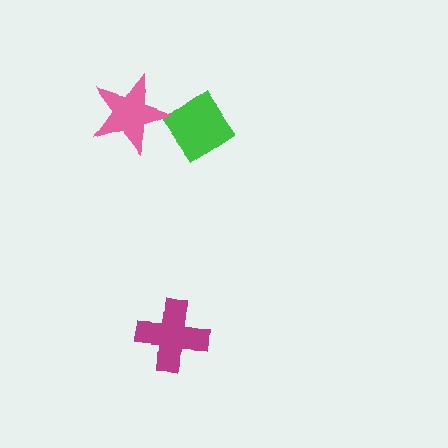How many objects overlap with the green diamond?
1 object overlaps with the green diamond.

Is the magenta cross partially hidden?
No, no other shape covers it.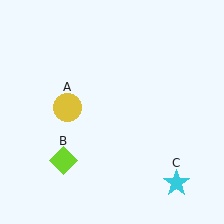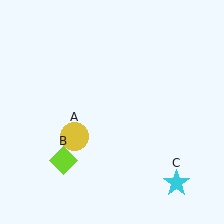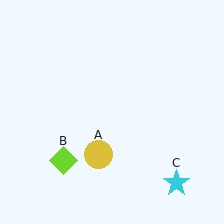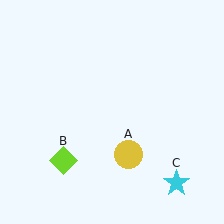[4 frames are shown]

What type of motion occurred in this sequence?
The yellow circle (object A) rotated counterclockwise around the center of the scene.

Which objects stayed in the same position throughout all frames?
Lime diamond (object B) and cyan star (object C) remained stationary.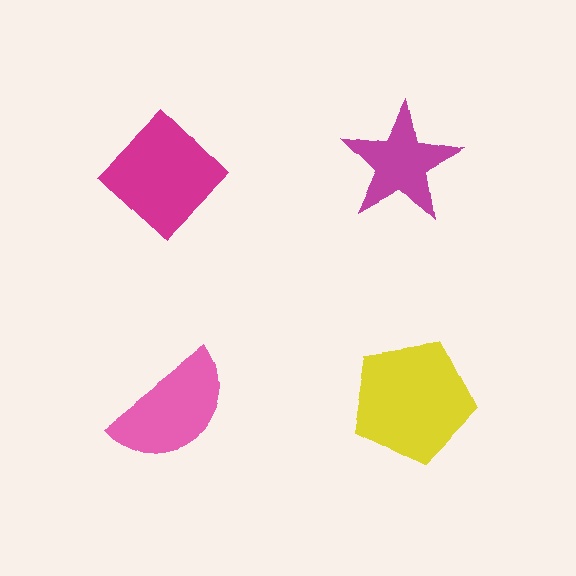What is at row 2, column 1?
A pink semicircle.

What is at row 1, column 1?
A magenta diamond.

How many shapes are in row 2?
2 shapes.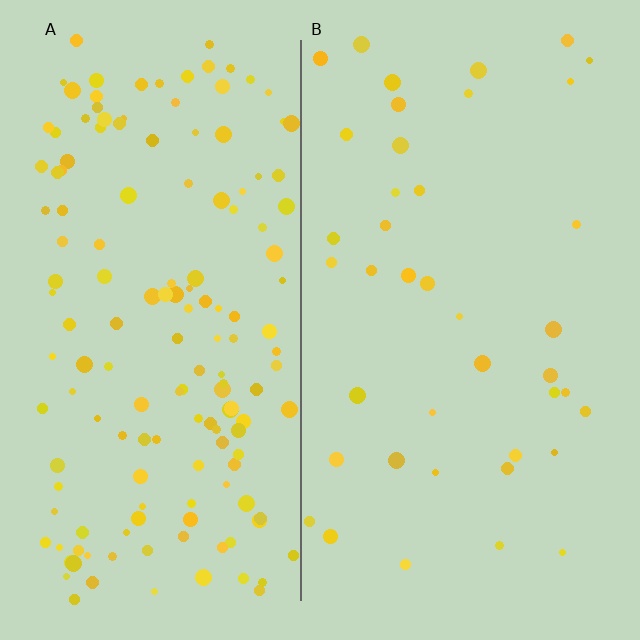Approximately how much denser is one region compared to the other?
Approximately 3.8× — region A over region B.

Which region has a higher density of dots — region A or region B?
A (the left).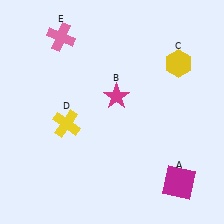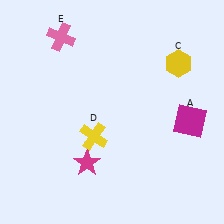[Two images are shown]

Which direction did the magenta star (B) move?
The magenta star (B) moved down.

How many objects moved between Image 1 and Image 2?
3 objects moved between the two images.